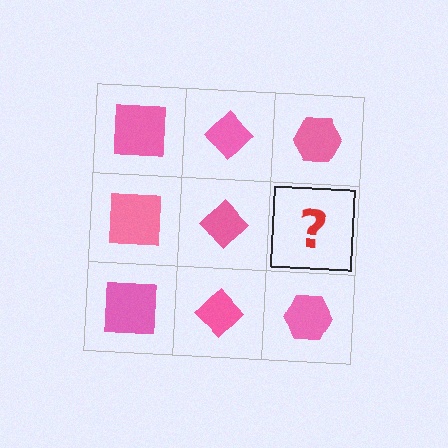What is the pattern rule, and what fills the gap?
The rule is that each column has a consistent shape. The gap should be filled with a pink hexagon.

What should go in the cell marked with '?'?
The missing cell should contain a pink hexagon.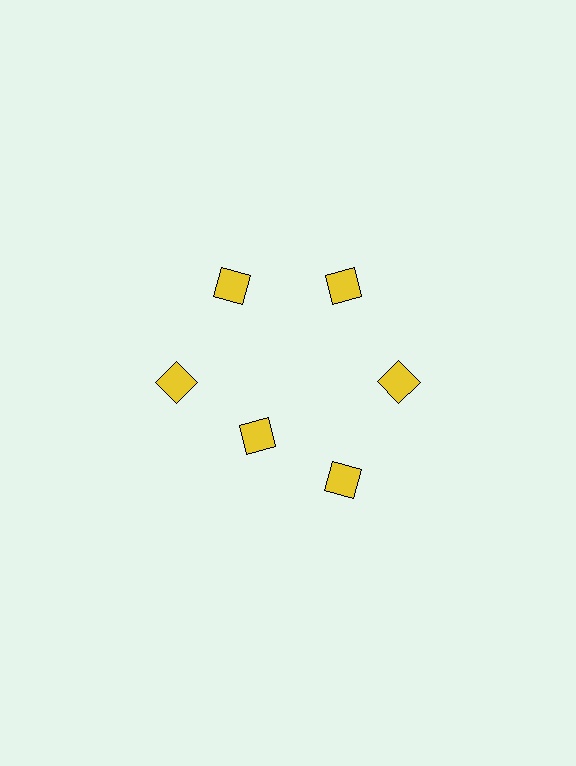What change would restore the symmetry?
The symmetry would be restored by moving it outward, back onto the ring so that all 6 diamonds sit at equal angles and equal distance from the center.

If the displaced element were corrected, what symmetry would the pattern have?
It would have 6-fold rotational symmetry — the pattern would map onto itself every 60 degrees.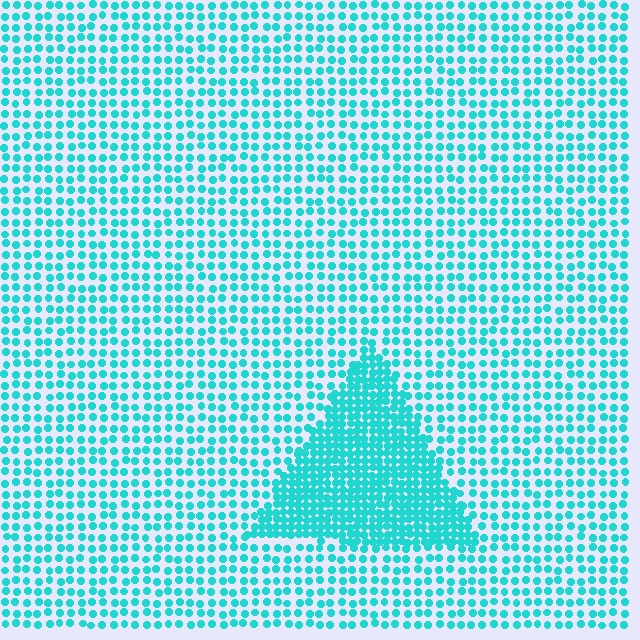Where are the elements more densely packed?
The elements are more densely packed inside the triangle boundary.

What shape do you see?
I see a triangle.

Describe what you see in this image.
The image contains small cyan elements arranged at two different densities. A triangle-shaped region is visible where the elements are more densely packed than the surrounding area.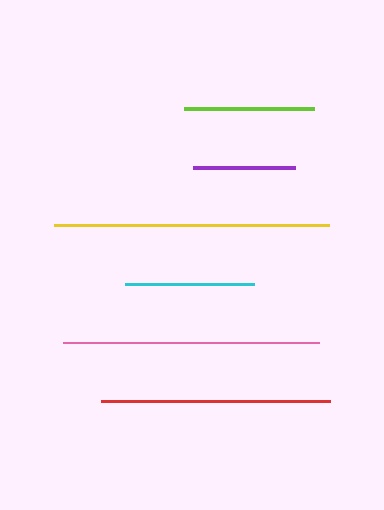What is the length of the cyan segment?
The cyan segment is approximately 130 pixels long.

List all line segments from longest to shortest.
From longest to shortest: yellow, pink, red, cyan, lime, purple.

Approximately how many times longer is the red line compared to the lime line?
The red line is approximately 1.8 times the length of the lime line.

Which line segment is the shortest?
The purple line is the shortest at approximately 102 pixels.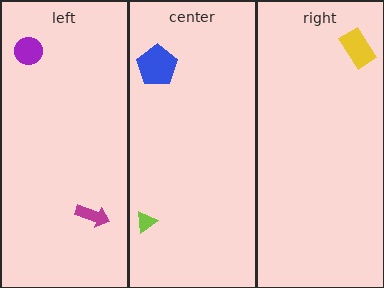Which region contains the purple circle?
The left region.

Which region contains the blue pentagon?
The center region.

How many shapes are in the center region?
2.